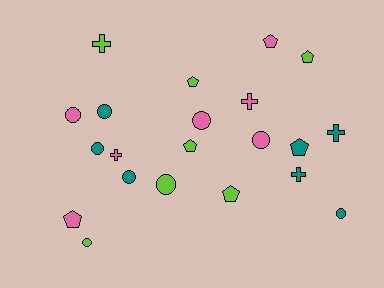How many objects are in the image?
There are 21 objects.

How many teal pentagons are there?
There is 1 teal pentagon.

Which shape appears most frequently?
Circle, with 9 objects.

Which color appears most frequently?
Pink, with 7 objects.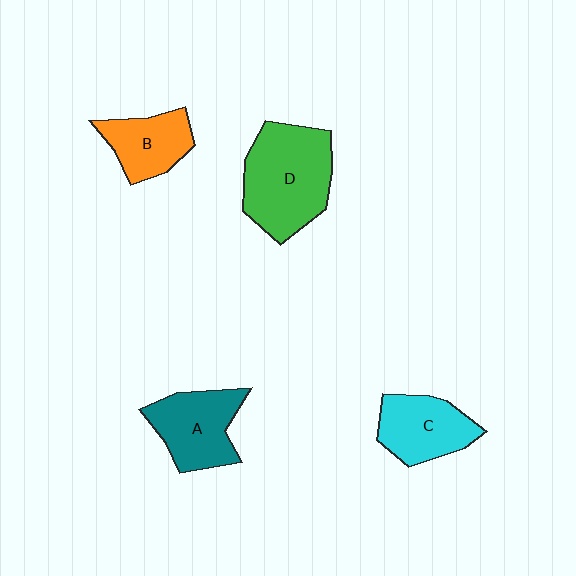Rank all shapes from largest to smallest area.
From largest to smallest: D (green), A (teal), C (cyan), B (orange).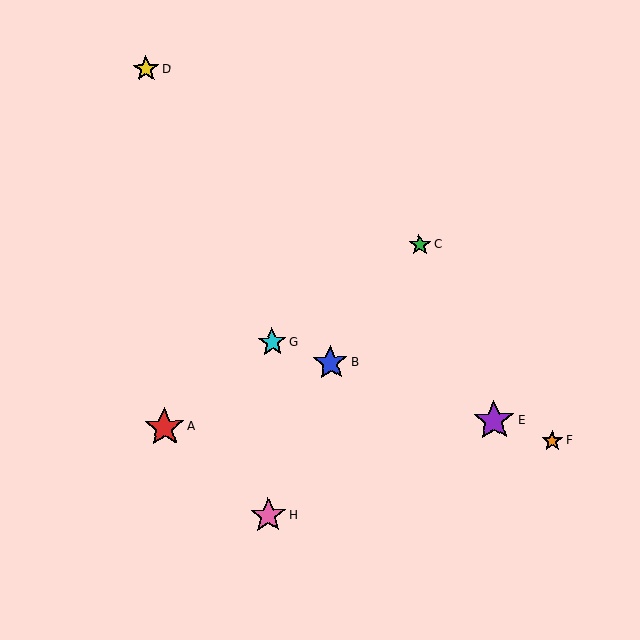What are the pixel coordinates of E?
Object E is at (494, 420).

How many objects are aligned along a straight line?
4 objects (B, E, F, G) are aligned along a straight line.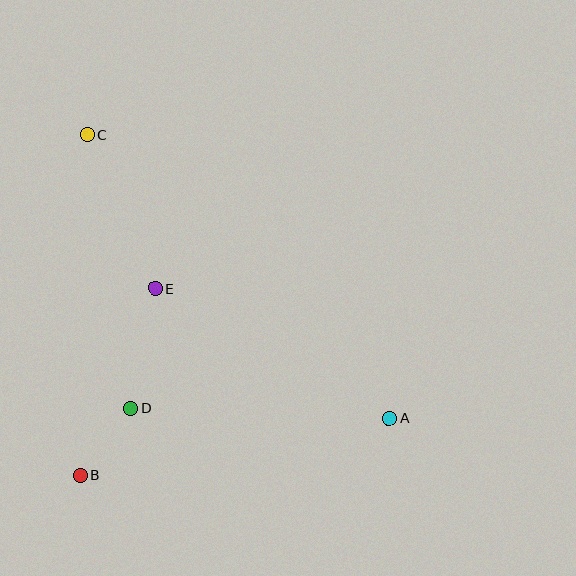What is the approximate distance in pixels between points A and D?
The distance between A and D is approximately 259 pixels.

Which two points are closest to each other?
Points B and D are closest to each other.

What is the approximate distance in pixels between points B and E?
The distance between B and E is approximately 202 pixels.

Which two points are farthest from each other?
Points A and C are farthest from each other.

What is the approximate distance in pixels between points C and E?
The distance between C and E is approximately 168 pixels.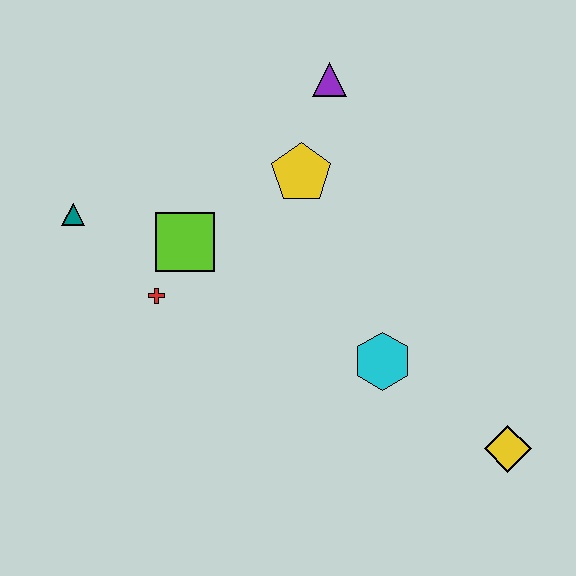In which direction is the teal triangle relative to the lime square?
The teal triangle is to the left of the lime square.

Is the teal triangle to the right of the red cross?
No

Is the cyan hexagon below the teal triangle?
Yes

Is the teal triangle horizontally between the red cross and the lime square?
No